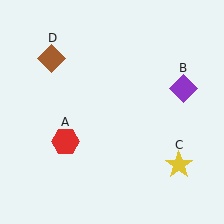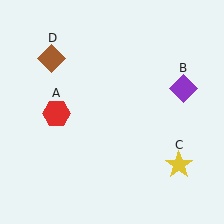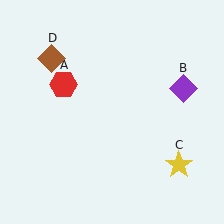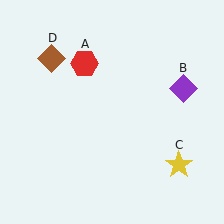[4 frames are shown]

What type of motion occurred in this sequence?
The red hexagon (object A) rotated clockwise around the center of the scene.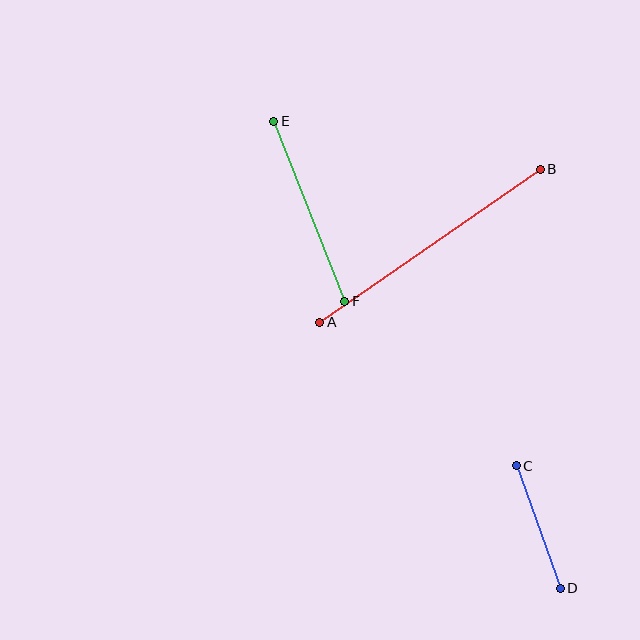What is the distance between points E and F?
The distance is approximately 193 pixels.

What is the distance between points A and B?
The distance is approximately 268 pixels.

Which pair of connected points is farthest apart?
Points A and B are farthest apart.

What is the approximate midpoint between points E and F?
The midpoint is at approximately (309, 211) pixels.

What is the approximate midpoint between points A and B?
The midpoint is at approximately (430, 246) pixels.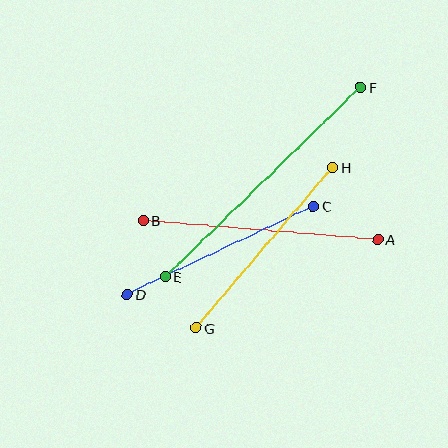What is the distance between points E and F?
The distance is approximately 272 pixels.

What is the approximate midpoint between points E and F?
The midpoint is at approximately (263, 182) pixels.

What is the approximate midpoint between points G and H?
The midpoint is at approximately (265, 248) pixels.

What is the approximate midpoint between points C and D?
The midpoint is at approximately (220, 250) pixels.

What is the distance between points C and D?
The distance is approximately 206 pixels.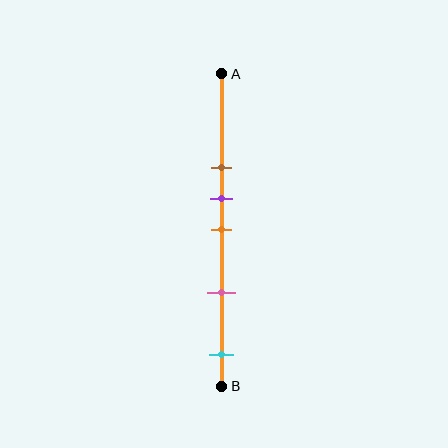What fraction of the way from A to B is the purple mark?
The purple mark is approximately 40% (0.4) of the way from A to B.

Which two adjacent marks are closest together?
The purple and orange marks are the closest adjacent pair.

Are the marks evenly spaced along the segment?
No, the marks are not evenly spaced.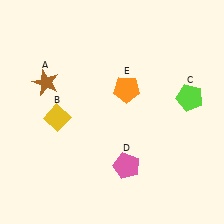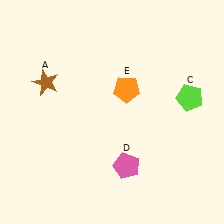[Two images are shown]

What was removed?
The yellow diamond (B) was removed in Image 2.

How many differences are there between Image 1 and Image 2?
There is 1 difference between the two images.